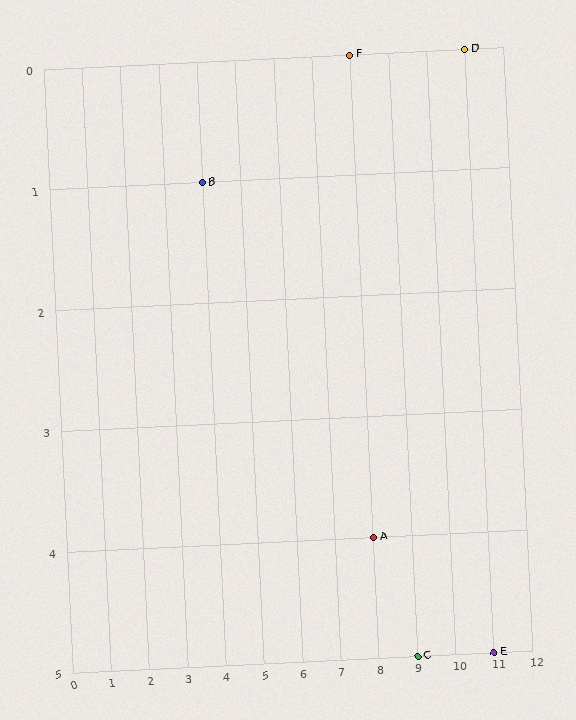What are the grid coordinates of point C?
Point C is at grid coordinates (9, 5).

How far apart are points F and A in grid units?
Points F and A are 4 rows apart.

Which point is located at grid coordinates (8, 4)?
Point A is at (8, 4).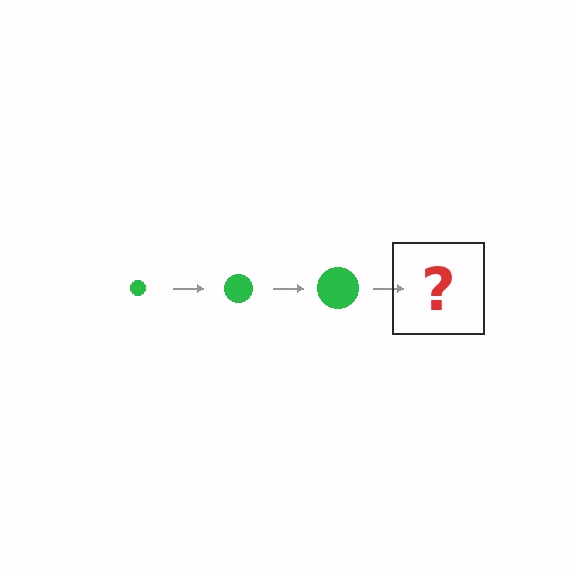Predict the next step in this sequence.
The next step is a green circle, larger than the previous one.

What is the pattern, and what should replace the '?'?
The pattern is that the circle gets progressively larger each step. The '?' should be a green circle, larger than the previous one.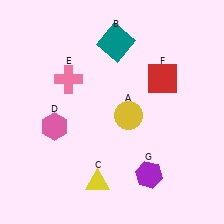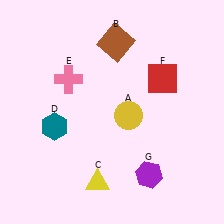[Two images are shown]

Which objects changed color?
B changed from teal to brown. D changed from pink to teal.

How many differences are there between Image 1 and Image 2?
There are 2 differences between the two images.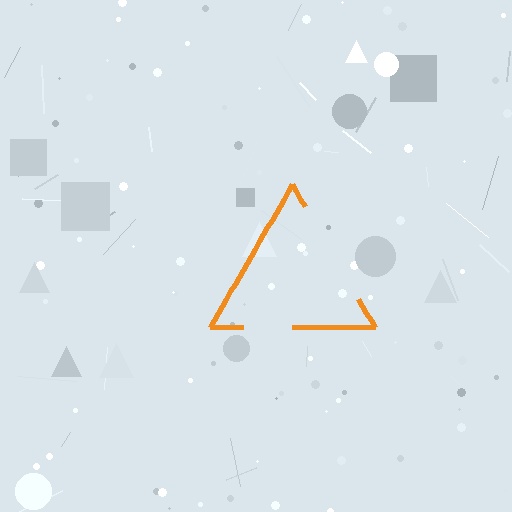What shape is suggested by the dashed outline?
The dashed outline suggests a triangle.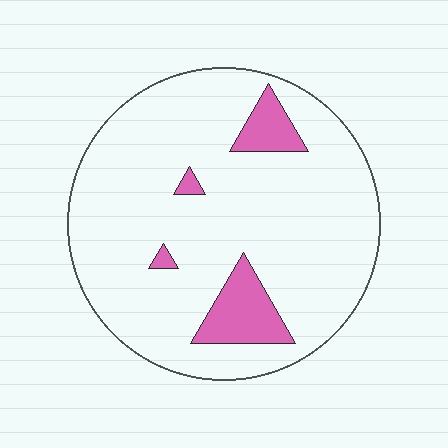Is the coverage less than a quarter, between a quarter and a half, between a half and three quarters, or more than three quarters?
Less than a quarter.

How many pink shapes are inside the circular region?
4.